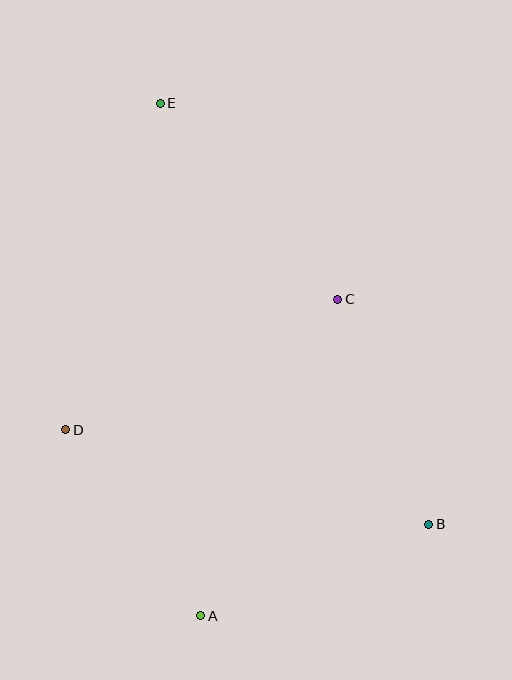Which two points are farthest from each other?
Points A and E are farthest from each other.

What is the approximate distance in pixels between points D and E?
The distance between D and E is approximately 340 pixels.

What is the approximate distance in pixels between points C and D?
The distance between C and D is approximately 302 pixels.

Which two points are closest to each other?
Points A and D are closest to each other.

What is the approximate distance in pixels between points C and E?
The distance between C and E is approximately 264 pixels.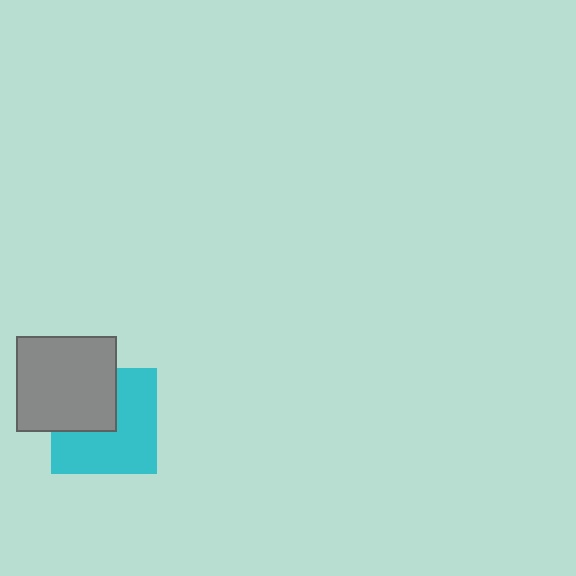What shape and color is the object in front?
The object in front is a gray rectangle.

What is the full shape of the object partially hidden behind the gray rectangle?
The partially hidden object is a cyan square.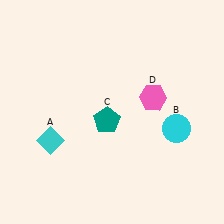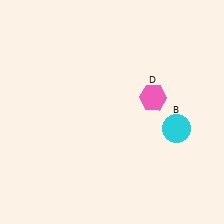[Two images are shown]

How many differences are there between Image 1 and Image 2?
There are 2 differences between the two images.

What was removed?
The teal pentagon (C), the cyan diamond (A) were removed in Image 2.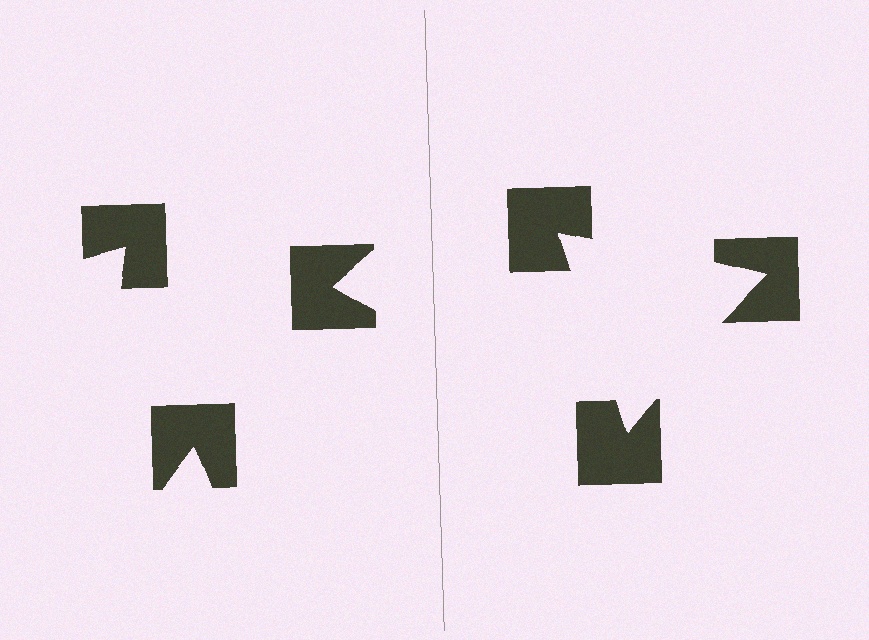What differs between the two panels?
The notched squares are positioned identically on both sides; only the wedge orientations differ. On the right they align to a triangle; on the left they are misaligned.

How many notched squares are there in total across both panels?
6 — 3 on each side.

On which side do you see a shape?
An illusory triangle appears on the right side. On the left side the wedge cuts are rotated, so no coherent shape forms.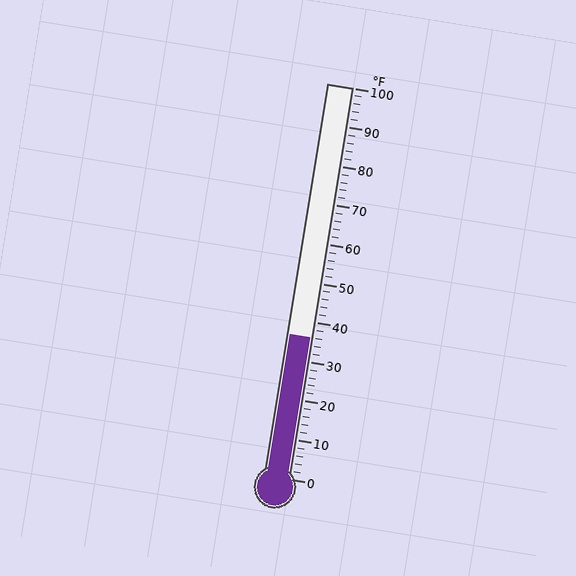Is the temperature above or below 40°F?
The temperature is below 40°F.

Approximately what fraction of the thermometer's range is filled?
The thermometer is filled to approximately 35% of its range.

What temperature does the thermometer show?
The thermometer shows approximately 36°F.